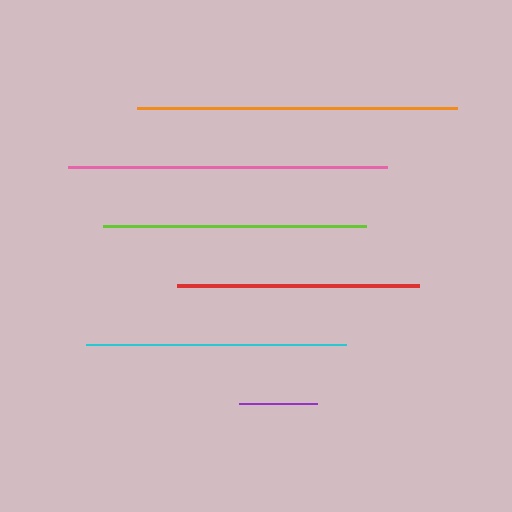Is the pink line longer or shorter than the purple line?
The pink line is longer than the purple line.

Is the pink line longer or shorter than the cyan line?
The pink line is longer than the cyan line.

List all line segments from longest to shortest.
From longest to shortest: orange, pink, lime, cyan, red, purple.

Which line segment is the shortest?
The purple line is the shortest at approximately 78 pixels.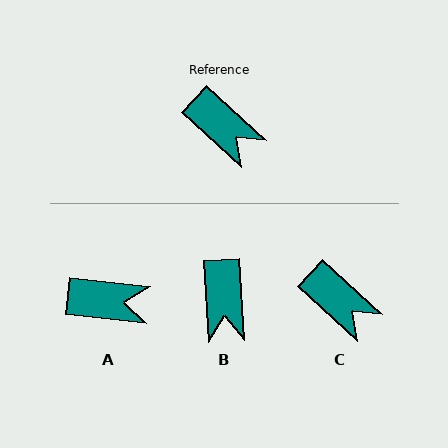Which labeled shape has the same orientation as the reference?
C.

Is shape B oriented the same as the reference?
No, it is off by about 44 degrees.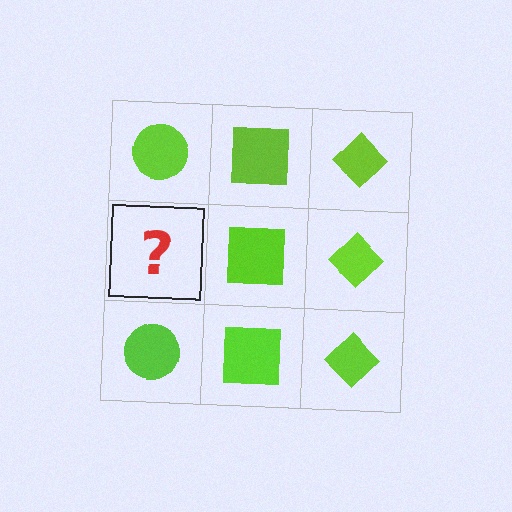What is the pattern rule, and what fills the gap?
The rule is that each column has a consistent shape. The gap should be filled with a lime circle.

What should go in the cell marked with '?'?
The missing cell should contain a lime circle.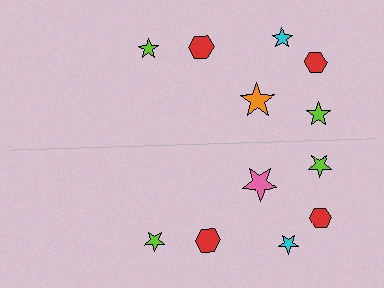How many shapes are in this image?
There are 12 shapes in this image.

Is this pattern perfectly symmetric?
No, the pattern is not perfectly symmetric. The pink star on the bottom side breaks the symmetry — its mirror counterpart is orange.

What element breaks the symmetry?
The pink star on the bottom side breaks the symmetry — its mirror counterpart is orange.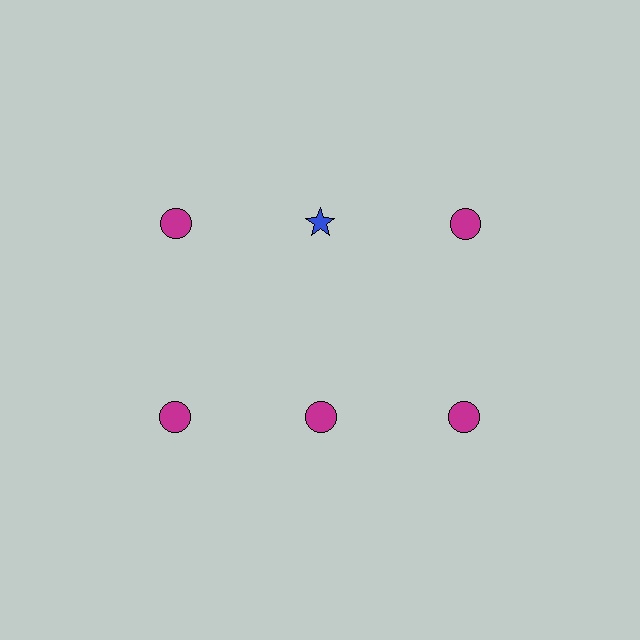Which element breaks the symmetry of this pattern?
The blue star in the top row, second from left column breaks the symmetry. All other shapes are magenta circles.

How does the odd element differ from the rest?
It differs in both color (blue instead of magenta) and shape (star instead of circle).